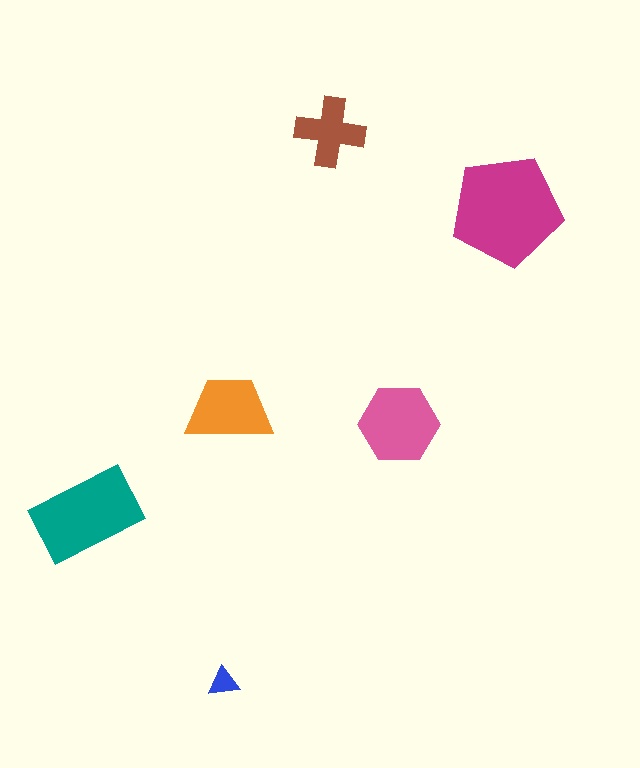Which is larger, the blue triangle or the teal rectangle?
The teal rectangle.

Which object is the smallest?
The blue triangle.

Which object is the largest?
The magenta pentagon.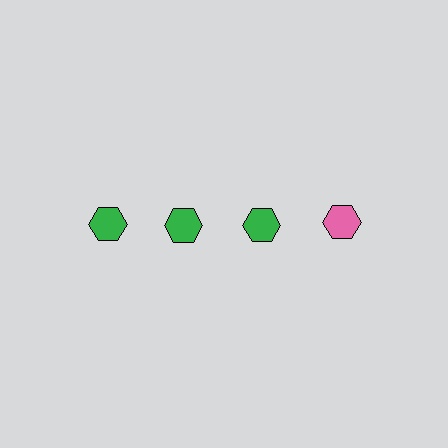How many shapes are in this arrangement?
There are 4 shapes arranged in a grid pattern.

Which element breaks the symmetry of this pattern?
The pink hexagon in the top row, second from right column breaks the symmetry. All other shapes are green hexagons.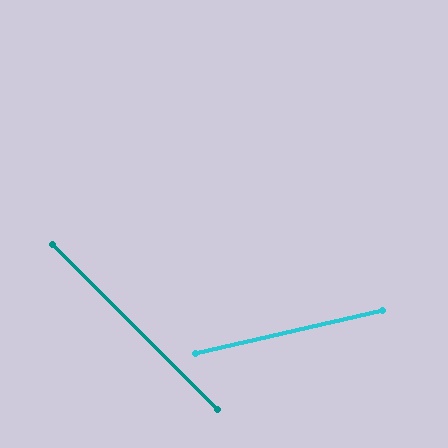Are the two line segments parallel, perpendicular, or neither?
Neither parallel nor perpendicular — they differ by about 58°.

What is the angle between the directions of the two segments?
Approximately 58 degrees.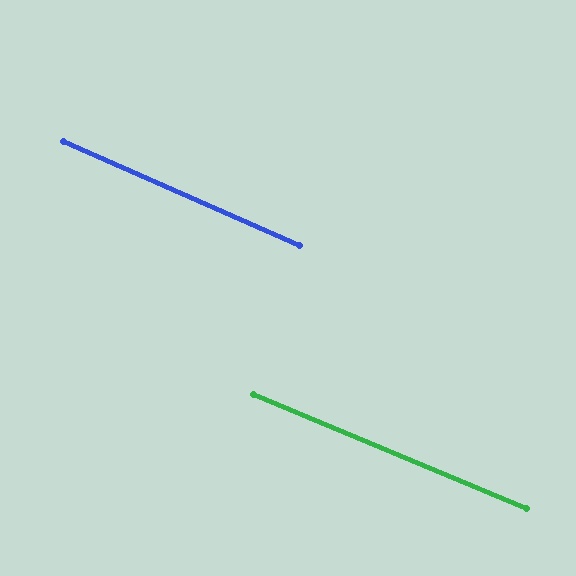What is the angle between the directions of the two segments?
Approximately 1 degree.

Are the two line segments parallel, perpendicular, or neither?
Parallel — their directions differ by only 1.1°.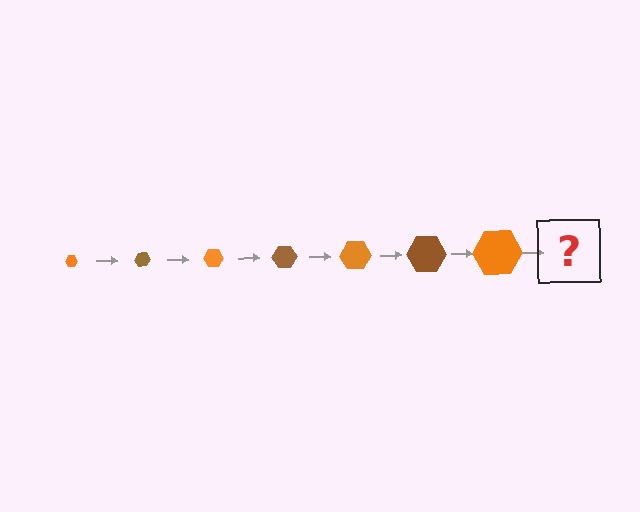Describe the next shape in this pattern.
It should be a brown hexagon, larger than the previous one.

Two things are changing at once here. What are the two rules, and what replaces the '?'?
The two rules are that the hexagon grows larger each step and the color cycles through orange and brown. The '?' should be a brown hexagon, larger than the previous one.